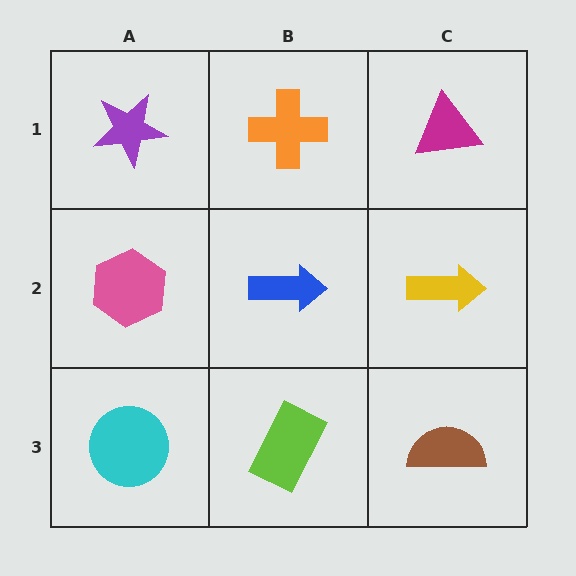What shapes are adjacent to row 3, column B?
A blue arrow (row 2, column B), a cyan circle (row 3, column A), a brown semicircle (row 3, column C).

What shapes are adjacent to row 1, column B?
A blue arrow (row 2, column B), a purple star (row 1, column A), a magenta triangle (row 1, column C).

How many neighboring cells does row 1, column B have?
3.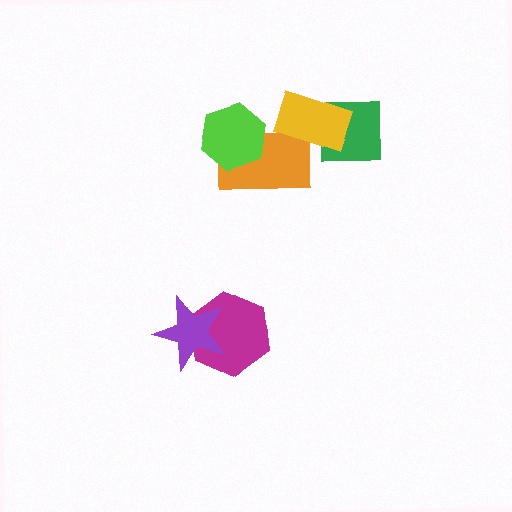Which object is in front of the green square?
The yellow rectangle is in front of the green square.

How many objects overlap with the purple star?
1 object overlaps with the purple star.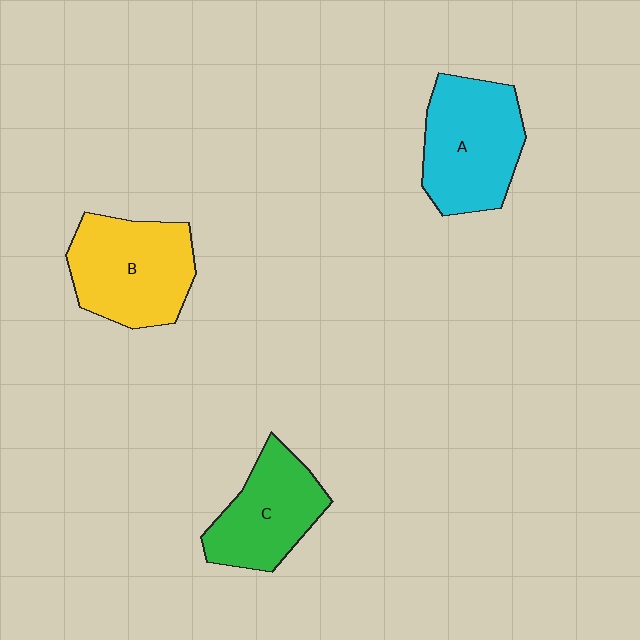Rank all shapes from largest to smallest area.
From largest to smallest: B (yellow), A (cyan), C (green).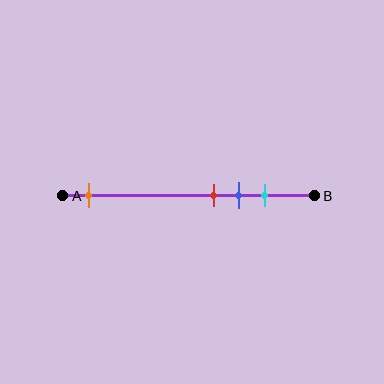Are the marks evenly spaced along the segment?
No, the marks are not evenly spaced.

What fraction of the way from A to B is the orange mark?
The orange mark is approximately 10% (0.1) of the way from A to B.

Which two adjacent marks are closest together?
The red and blue marks are the closest adjacent pair.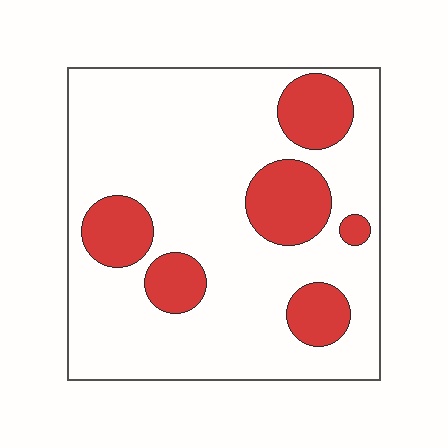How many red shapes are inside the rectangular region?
6.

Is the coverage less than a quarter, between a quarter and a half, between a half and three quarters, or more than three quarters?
Less than a quarter.